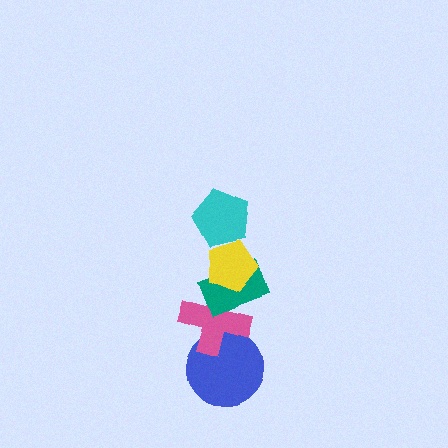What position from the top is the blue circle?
The blue circle is 5th from the top.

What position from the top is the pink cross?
The pink cross is 4th from the top.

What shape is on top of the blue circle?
The pink cross is on top of the blue circle.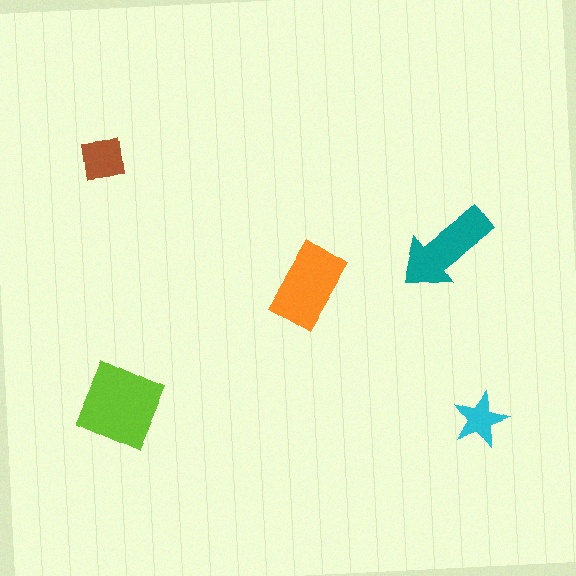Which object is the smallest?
The cyan star.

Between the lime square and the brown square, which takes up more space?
The lime square.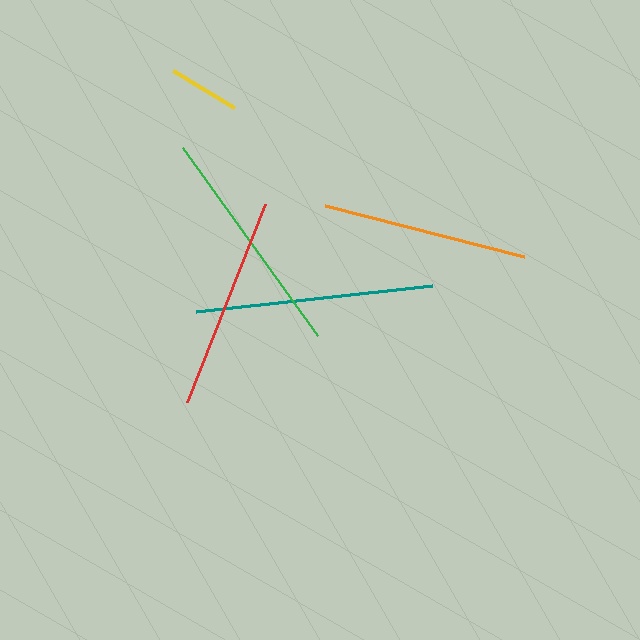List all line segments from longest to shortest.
From longest to shortest: teal, green, red, orange, yellow.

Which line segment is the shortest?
The yellow line is the shortest at approximately 71 pixels.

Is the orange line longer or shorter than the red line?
The red line is longer than the orange line.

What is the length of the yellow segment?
The yellow segment is approximately 71 pixels long.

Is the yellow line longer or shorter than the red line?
The red line is longer than the yellow line.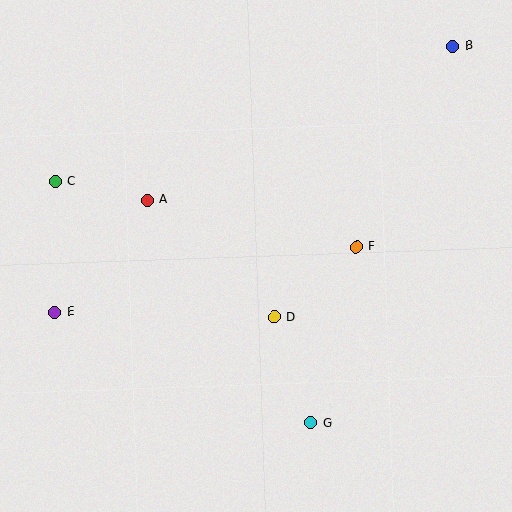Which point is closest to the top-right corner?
Point B is closest to the top-right corner.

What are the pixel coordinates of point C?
Point C is at (56, 182).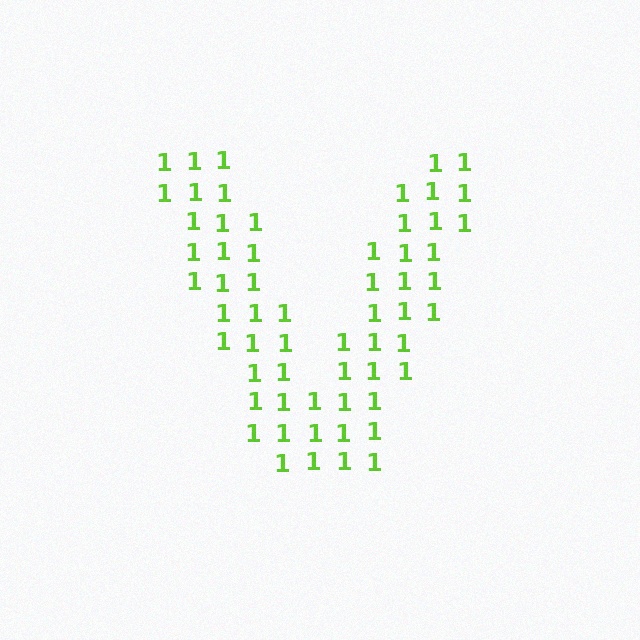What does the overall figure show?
The overall figure shows the letter V.